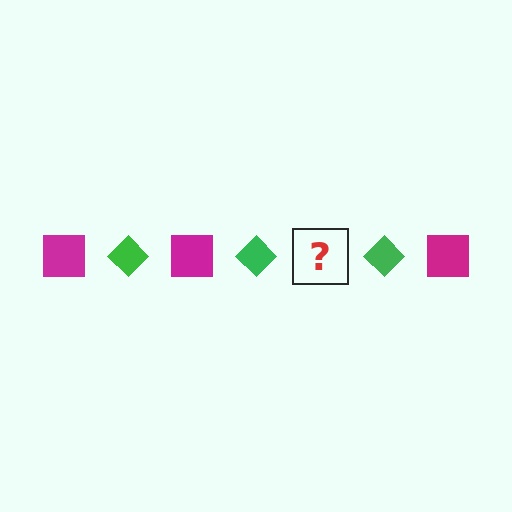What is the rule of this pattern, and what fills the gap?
The rule is that the pattern alternates between magenta square and green diamond. The gap should be filled with a magenta square.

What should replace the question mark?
The question mark should be replaced with a magenta square.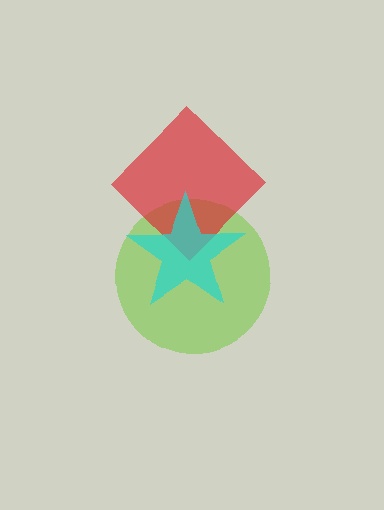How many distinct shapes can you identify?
There are 3 distinct shapes: a lime circle, a red diamond, a cyan star.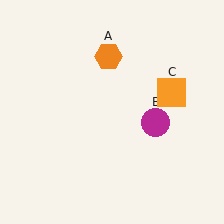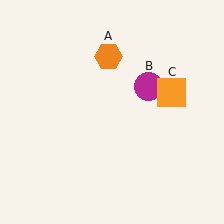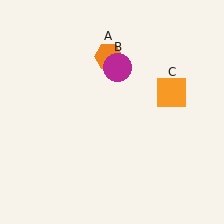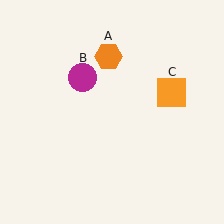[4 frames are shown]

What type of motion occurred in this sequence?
The magenta circle (object B) rotated counterclockwise around the center of the scene.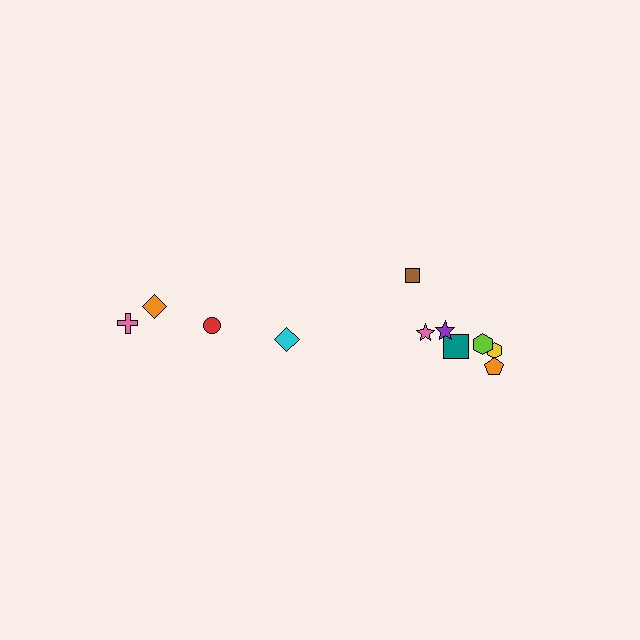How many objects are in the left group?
There are 4 objects.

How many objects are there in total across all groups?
There are 11 objects.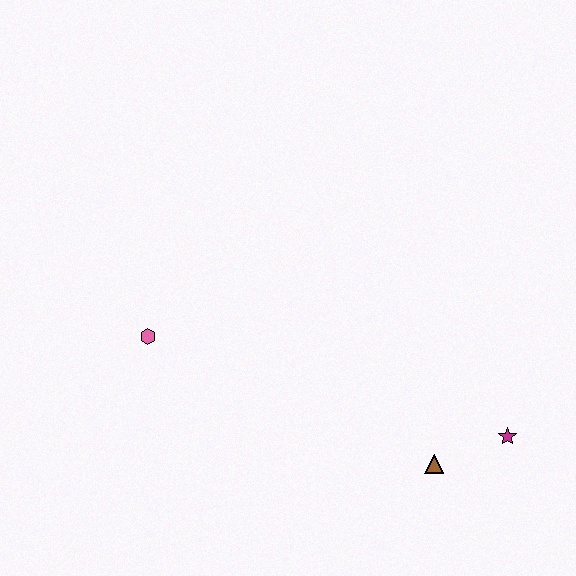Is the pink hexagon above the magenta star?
Yes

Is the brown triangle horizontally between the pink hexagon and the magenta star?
Yes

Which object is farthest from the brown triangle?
The pink hexagon is farthest from the brown triangle.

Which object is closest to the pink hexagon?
The brown triangle is closest to the pink hexagon.